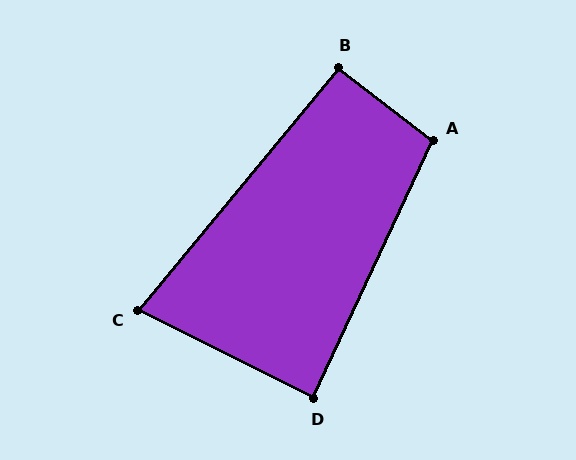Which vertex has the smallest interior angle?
C, at approximately 77 degrees.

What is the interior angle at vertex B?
Approximately 92 degrees (approximately right).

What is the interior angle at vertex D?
Approximately 88 degrees (approximately right).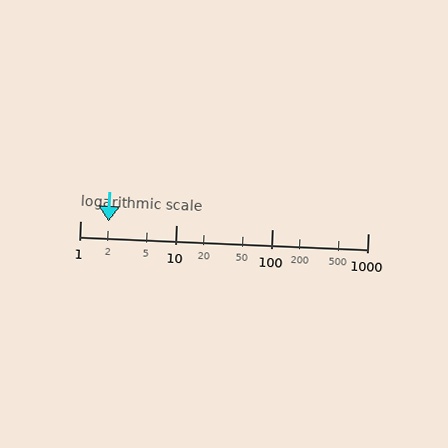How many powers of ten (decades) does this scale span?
The scale spans 3 decades, from 1 to 1000.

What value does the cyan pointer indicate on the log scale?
The pointer indicates approximately 2.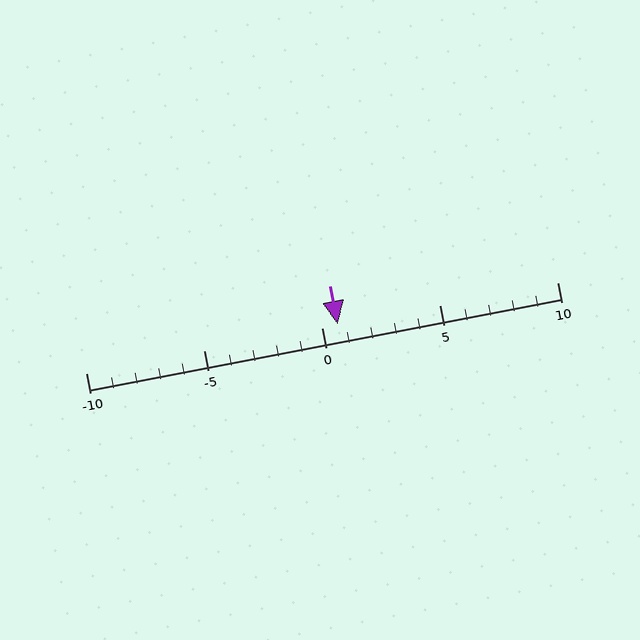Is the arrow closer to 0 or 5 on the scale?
The arrow is closer to 0.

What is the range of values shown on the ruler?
The ruler shows values from -10 to 10.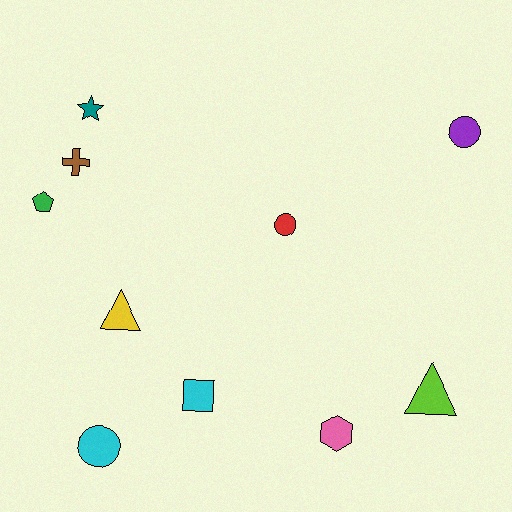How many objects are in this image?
There are 10 objects.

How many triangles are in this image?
There are 2 triangles.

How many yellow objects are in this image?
There is 1 yellow object.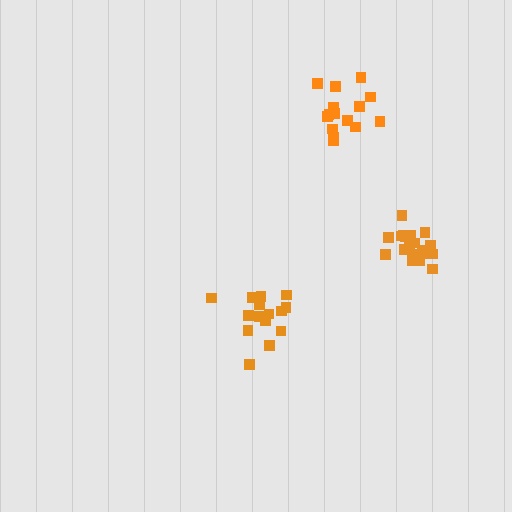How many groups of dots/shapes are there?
There are 3 groups.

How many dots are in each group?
Group 1: 16 dots, Group 2: 15 dots, Group 3: 20 dots (51 total).